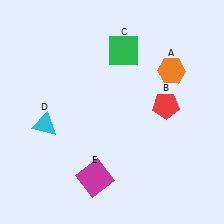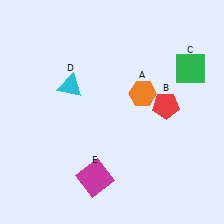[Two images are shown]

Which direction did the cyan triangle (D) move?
The cyan triangle (D) moved up.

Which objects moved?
The objects that moved are: the orange hexagon (A), the green square (C), the cyan triangle (D).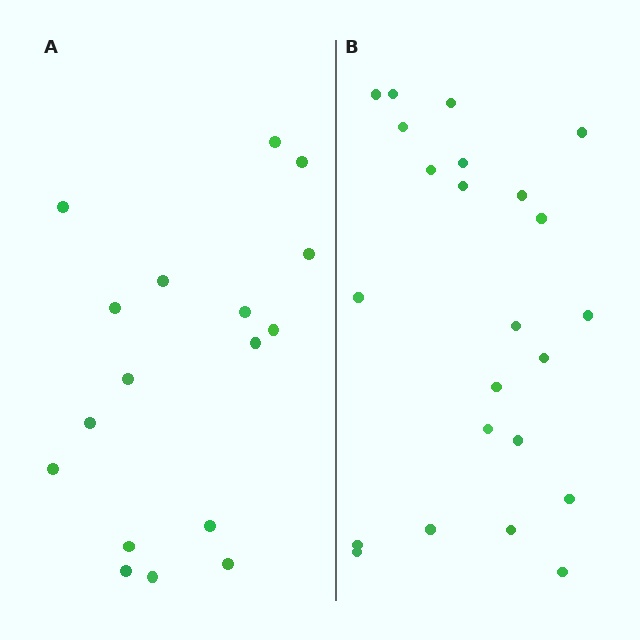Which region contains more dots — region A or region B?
Region B (the right region) has more dots.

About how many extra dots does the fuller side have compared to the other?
Region B has about 6 more dots than region A.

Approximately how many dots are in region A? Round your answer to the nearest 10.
About 20 dots. (The exact count is 17, which rounds to 20.)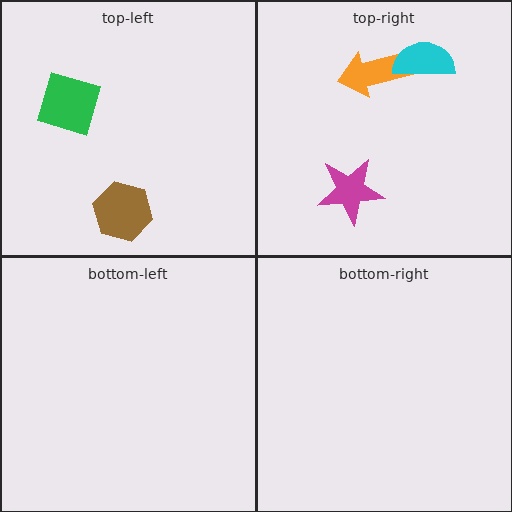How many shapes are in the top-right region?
3.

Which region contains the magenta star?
The top-right region.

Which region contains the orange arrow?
The top-right region.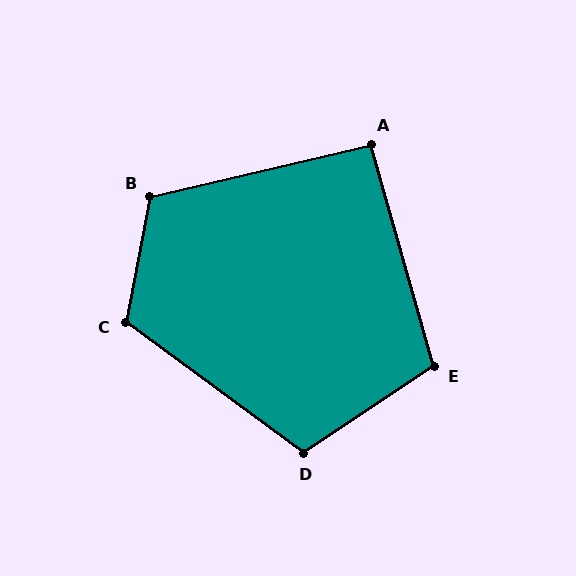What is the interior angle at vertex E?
Approximately 108 degrees (obtuse).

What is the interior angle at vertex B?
Approximately 114 degrees (obtuse).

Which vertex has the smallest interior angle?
A, at approximately 93 degrees.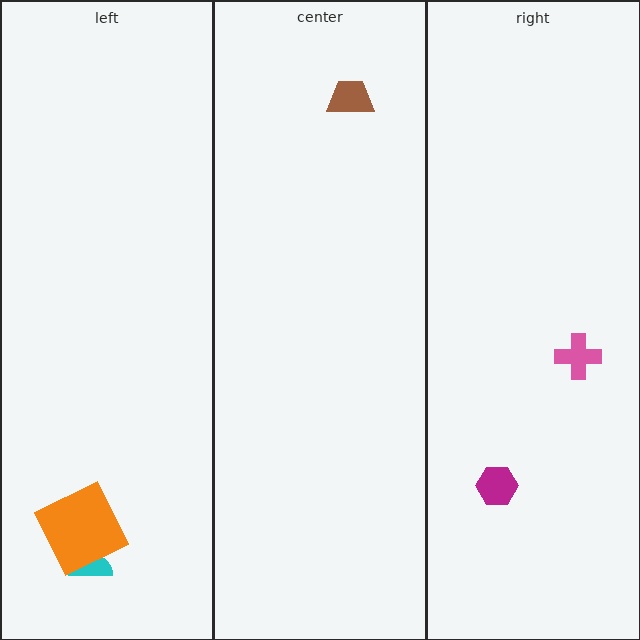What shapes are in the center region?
The brown trapezoid.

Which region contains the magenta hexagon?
The right region.